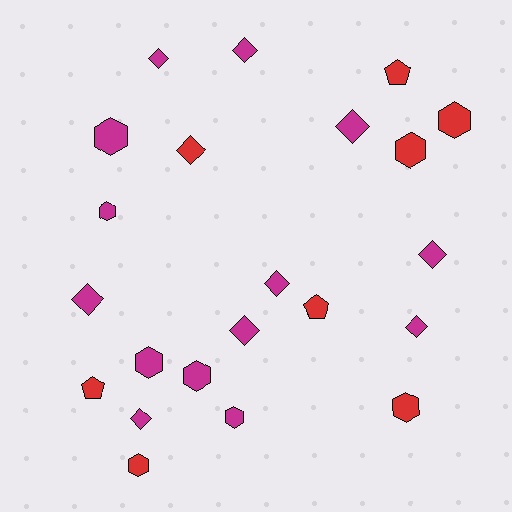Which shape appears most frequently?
Diamond, with 10 objects.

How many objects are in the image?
There are 22 objects.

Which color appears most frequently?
Magenta, with 14 objects.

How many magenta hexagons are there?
There are 5 magenta hexagons.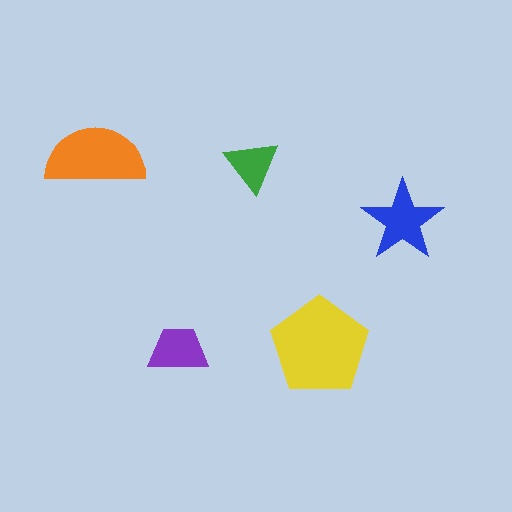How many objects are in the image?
There are 5 objects in the image.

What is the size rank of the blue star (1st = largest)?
3rd.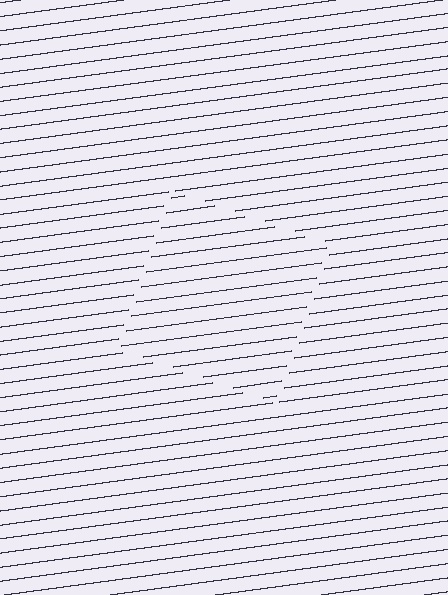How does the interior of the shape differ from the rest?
The interior of the shape contains the same grating, shifted by half a period — the contour is defined by the phase discontinuity where line-ends from the inner and outer gratings abut.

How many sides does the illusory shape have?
4 sides — the line-ends trace a square.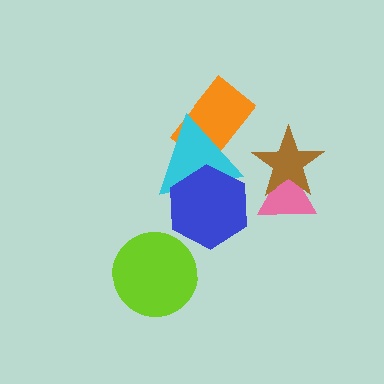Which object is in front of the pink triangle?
The brown star is in front of the pink triangle.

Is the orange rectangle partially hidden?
Yes, it is partially covered by another shape.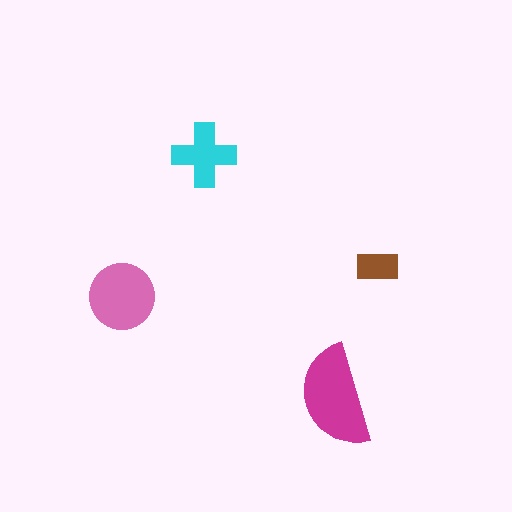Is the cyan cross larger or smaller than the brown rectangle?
Larger.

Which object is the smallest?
The brown rectangle.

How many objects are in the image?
There are 4 objects in the image.